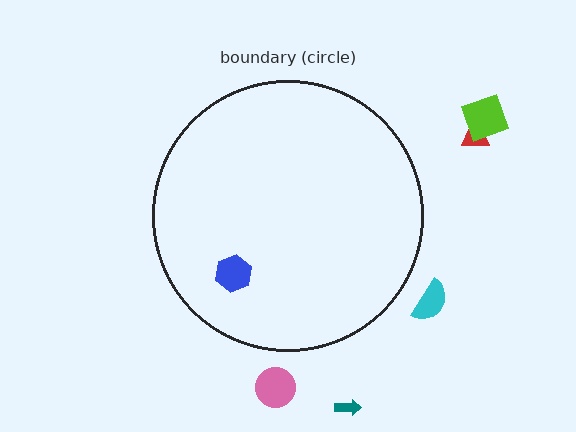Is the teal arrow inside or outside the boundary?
Outside.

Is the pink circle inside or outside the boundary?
Outside.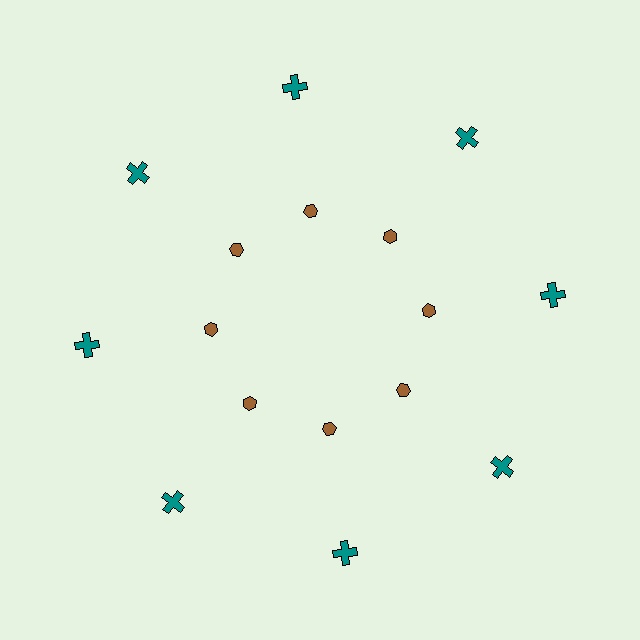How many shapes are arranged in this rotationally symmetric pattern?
There are 16 shapes, arranged in 8 groups of 2.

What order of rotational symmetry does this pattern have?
This pattern has 8-fold rotational symmetry.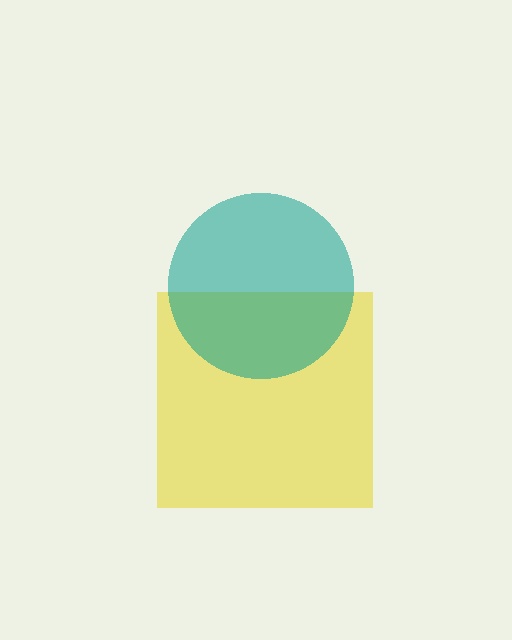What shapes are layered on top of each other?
The layered shapes are: a yellow square, a teal circle.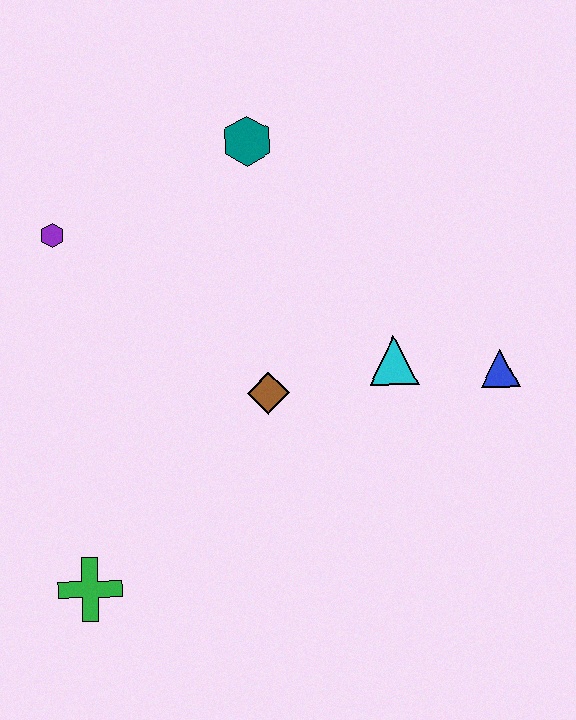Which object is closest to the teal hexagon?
The purple hexagon is closest to the teal hexagon.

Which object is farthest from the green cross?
The teal hexagon is farthest from the green cross.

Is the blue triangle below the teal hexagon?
Yes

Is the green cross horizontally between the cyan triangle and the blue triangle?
No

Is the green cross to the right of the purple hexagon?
Yes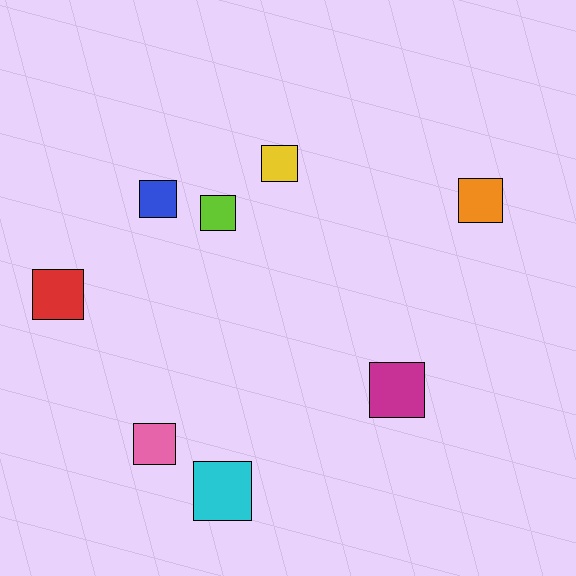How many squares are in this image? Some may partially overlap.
There are 8 squares.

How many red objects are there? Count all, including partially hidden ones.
There is 1 red object.